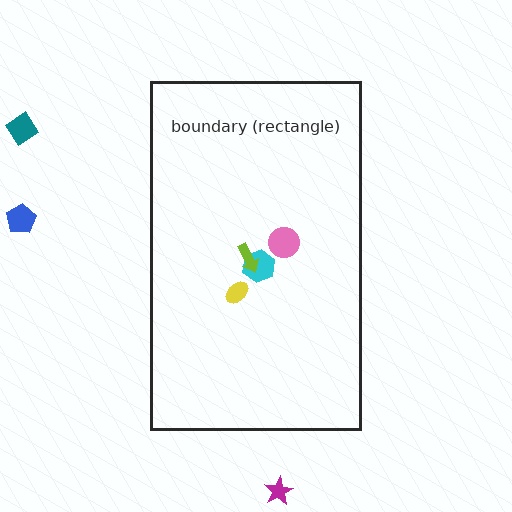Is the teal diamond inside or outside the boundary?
Outside.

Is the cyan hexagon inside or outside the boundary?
Inside.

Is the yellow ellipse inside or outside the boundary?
Inside.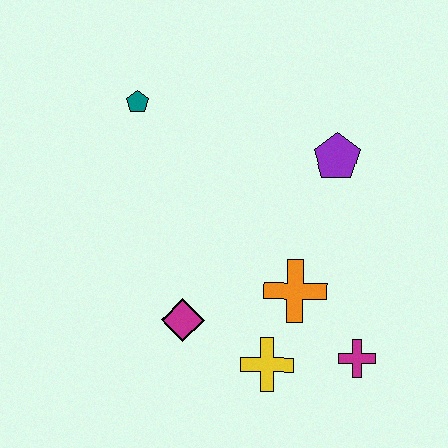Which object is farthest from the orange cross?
The teal pentagon is farthest from the orange cross.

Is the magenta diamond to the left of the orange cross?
Yes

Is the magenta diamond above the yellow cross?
Yes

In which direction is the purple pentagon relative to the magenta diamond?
The purple pentagon is above the magenta diamond.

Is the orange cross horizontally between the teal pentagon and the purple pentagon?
Yes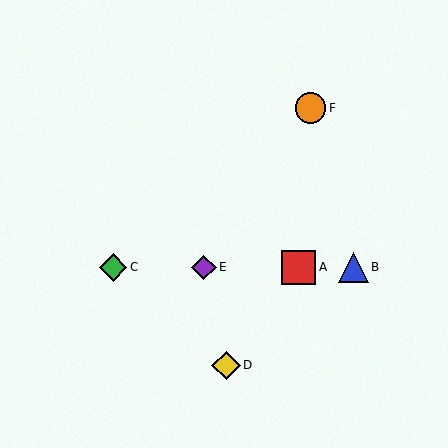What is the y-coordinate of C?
Object C is at y≈267.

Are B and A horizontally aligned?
Yes, both are at y≈267.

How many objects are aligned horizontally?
4 objects (A, B, C, E) are aligned horizontally.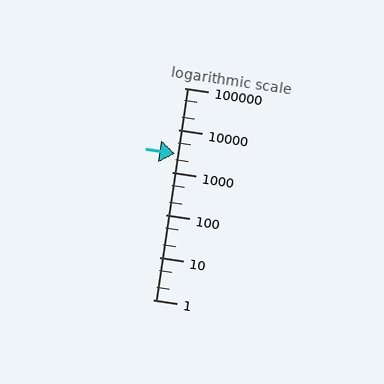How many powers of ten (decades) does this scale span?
The scale spans 5 decades, from 1 to 100000.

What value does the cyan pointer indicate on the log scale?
The pointer indicates approximately 2800.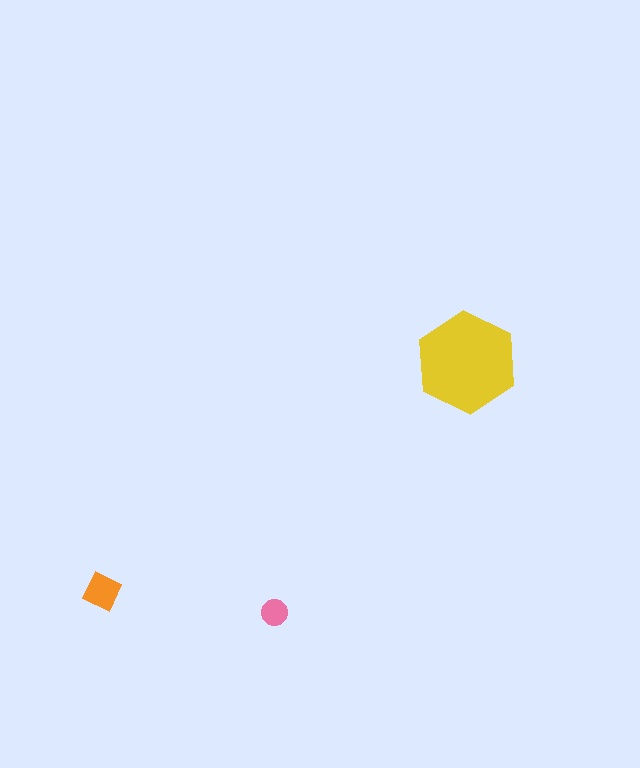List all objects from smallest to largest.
The pink circle, the orange diamond, the yellow hexagon.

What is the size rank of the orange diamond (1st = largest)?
2nd.